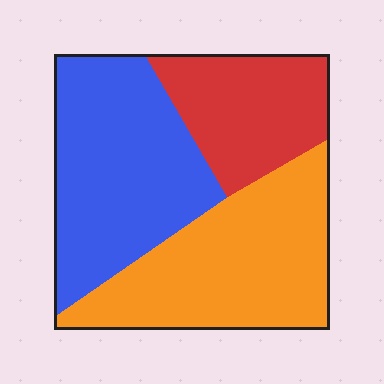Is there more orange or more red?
Orange.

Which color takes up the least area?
Red, at roughly 25%.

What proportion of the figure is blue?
Blue takes up between a quarter and a half of the figure.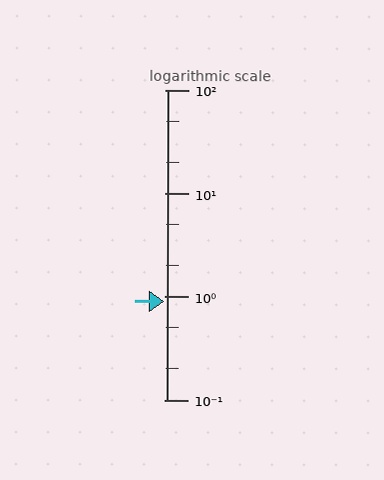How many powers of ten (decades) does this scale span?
The scale spans 3 decades, from 0.1 to 100.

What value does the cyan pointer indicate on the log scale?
The pointer indicates approximately 0.89.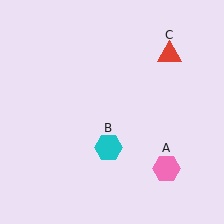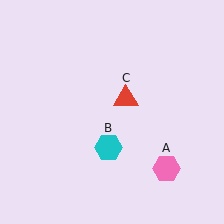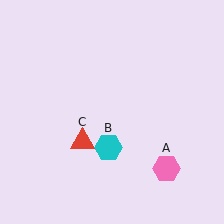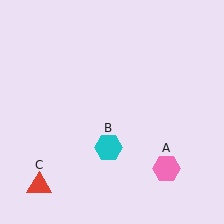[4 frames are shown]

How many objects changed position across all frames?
1 object changed position: red triangle (object C).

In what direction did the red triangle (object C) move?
The red triangle (object C) moved down and to the left.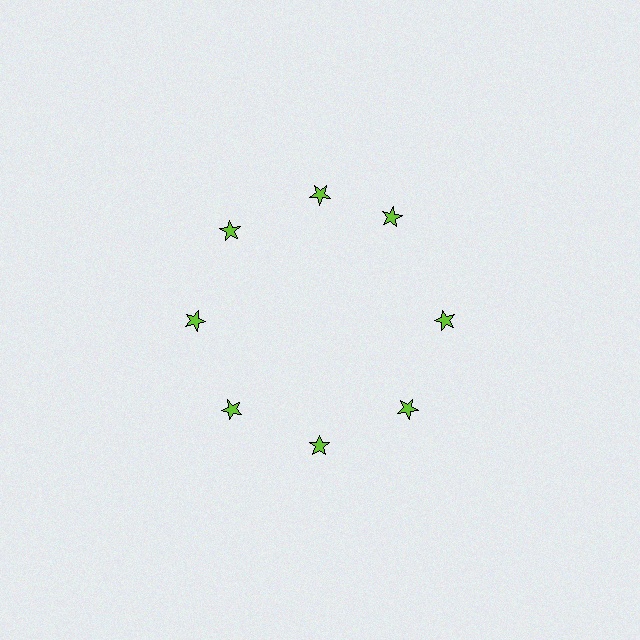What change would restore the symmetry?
The symmetry would be restored by rotating it back into even spacing with its neighbors so that all 8 stars sit at equal angles and equal distance from the center.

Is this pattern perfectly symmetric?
No. The 8 lime stars are arranged in a ring, but one element near the 2 o'clock position is rotated out of alignment along the ring, breaking the 8-fold rotational symmetry.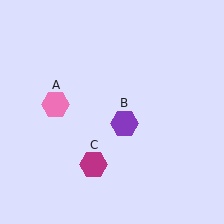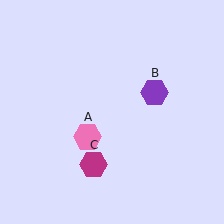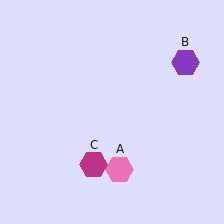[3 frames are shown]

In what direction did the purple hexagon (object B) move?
The purple hexagon (object B) moved up and to the right.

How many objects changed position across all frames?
2 objects changed position: pink hexagon (object A), purple hexagon (object B).